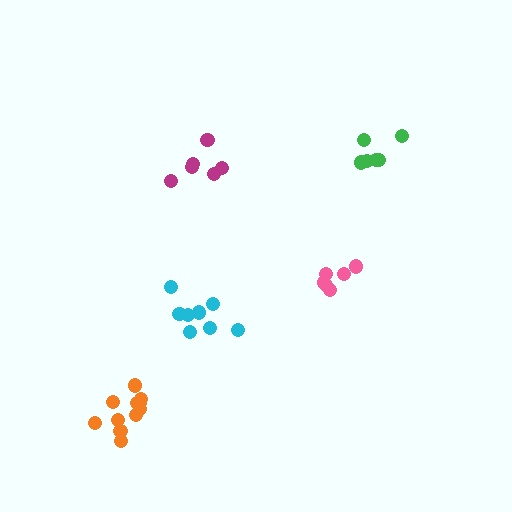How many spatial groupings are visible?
There are 5 spatial groupings.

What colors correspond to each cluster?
The clusters are colored: pink, cyan, magenta, orange, green.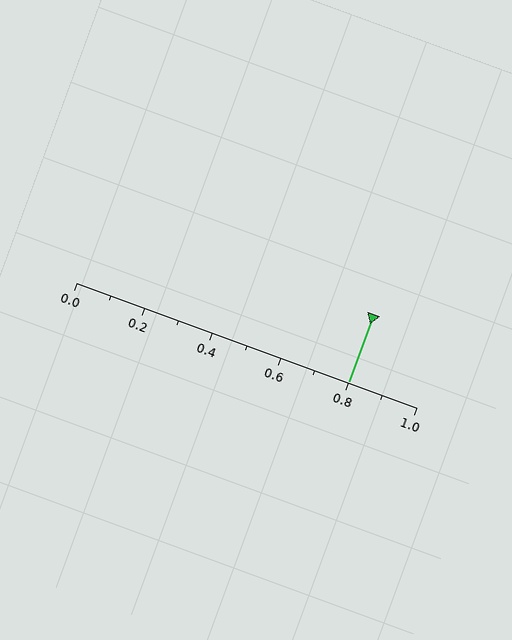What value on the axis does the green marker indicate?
The marker indicates approximately 0.8.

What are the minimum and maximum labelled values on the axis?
The axis runs from 0.0 to 1.0.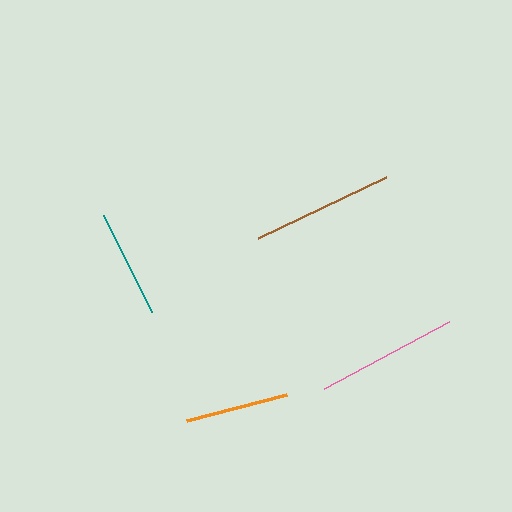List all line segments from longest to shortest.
From longest to shortest: brown, pink, teal, orange.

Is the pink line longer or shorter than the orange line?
The pink line is longer than the orange line.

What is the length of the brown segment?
The brown segment is approximately 142 pixels long.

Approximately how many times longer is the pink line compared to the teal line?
The pink line is approximately 1.3 times the length of the teal line.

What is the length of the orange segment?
The orange segment is approximately 103 pixels long.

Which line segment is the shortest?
The orange line is the shortest at approximately 103 pixels.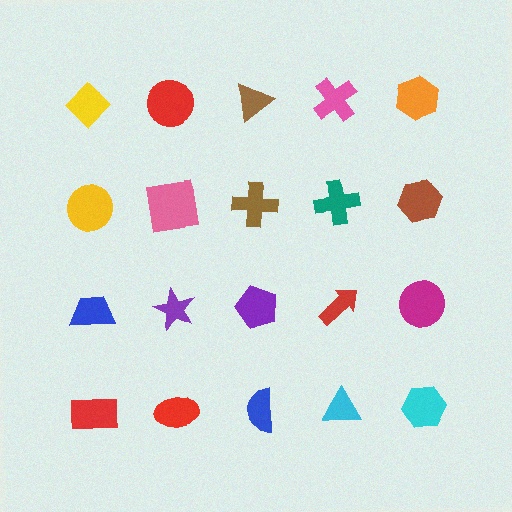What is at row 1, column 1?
A yellow diamond.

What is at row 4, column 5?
A cyan hexagon.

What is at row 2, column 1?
A yellow circle.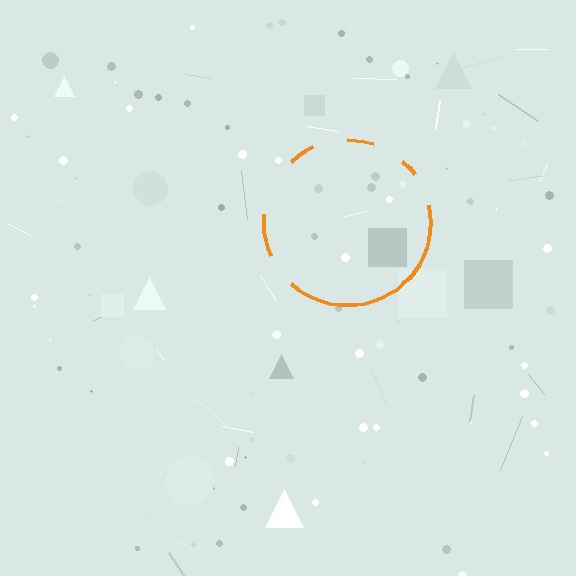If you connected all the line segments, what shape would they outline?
They would outline a circle.